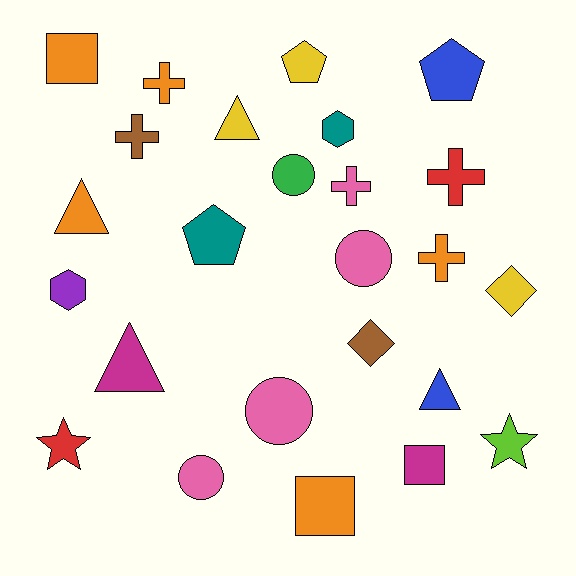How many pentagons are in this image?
There are 3 pentagons.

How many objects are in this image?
There are 25 objects.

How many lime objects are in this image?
There is 1 lime object.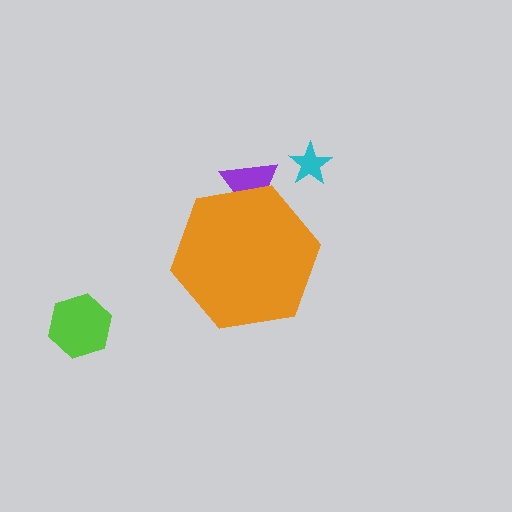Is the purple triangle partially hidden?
Yes, the purple triangle is partially hidden behind the orange hexagon.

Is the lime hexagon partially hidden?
No, the lime hexagon is fully visible.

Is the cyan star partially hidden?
No, the cyan star is fully visible.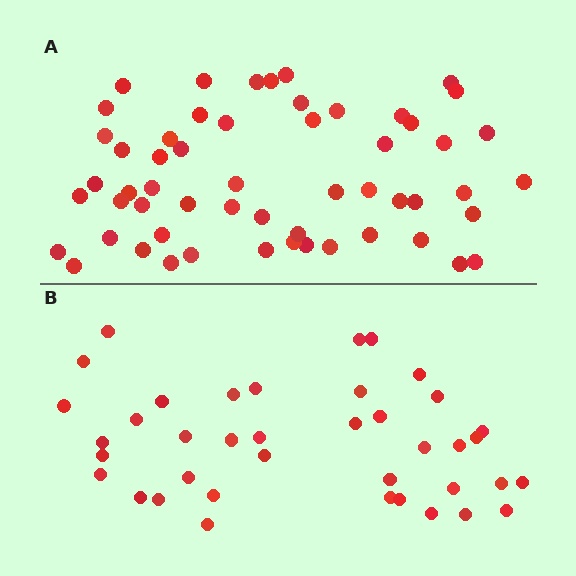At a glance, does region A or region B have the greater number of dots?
Region A (the top region) has more dots.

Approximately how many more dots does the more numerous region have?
Region A has approximately 15 more dots than region B.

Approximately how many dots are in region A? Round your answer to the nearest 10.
About 60 dots. (The exact count is 56, which rounds to 60.)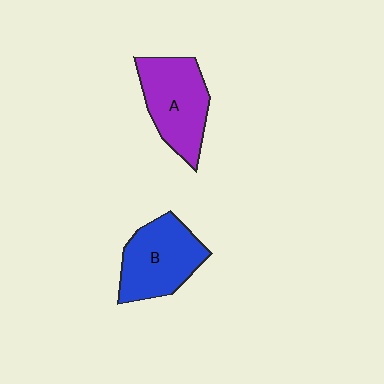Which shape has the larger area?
Shape A (purple).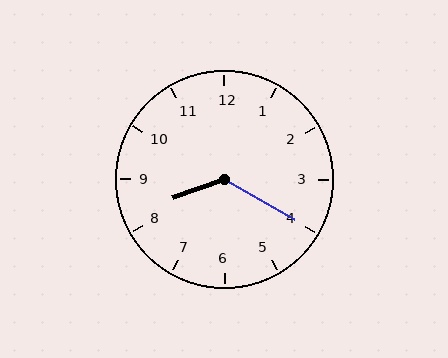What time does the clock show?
8:20.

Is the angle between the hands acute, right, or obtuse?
It is obtuse.